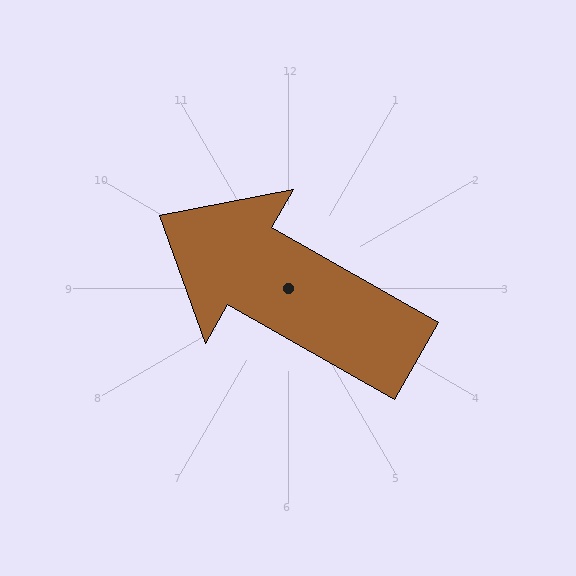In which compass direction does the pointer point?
Northwest.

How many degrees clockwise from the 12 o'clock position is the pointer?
Approximately 300 degrees.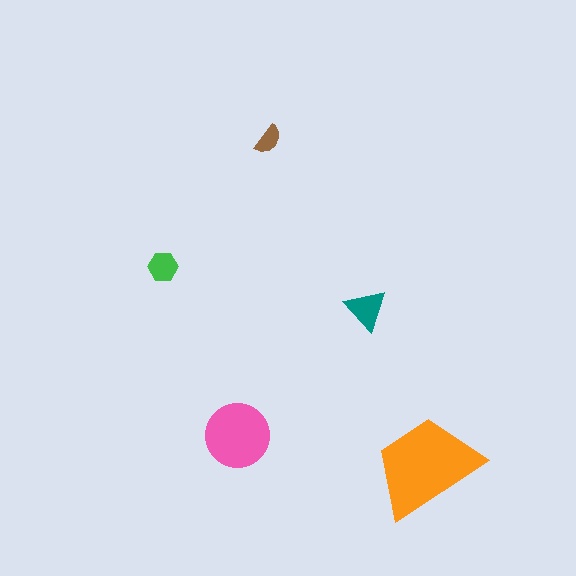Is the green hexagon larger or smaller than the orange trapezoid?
Smaller.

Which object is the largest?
The orange trapezoid.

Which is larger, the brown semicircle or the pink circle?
The pink circle.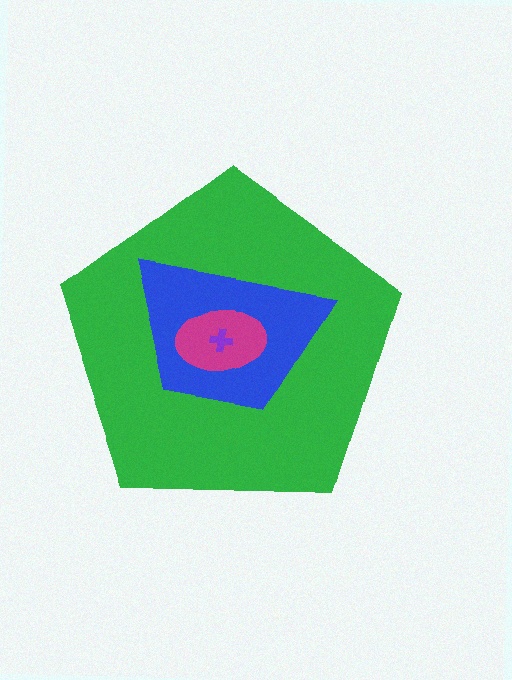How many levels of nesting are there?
4.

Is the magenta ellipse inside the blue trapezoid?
Yes.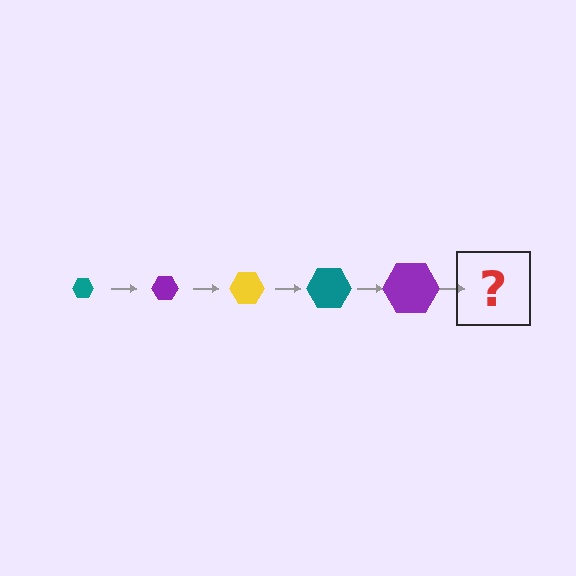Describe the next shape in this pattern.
It should be a yellow hexagon, larger than the previous one.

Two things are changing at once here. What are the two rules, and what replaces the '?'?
The two rules are that the hexagon grows larger each step and the color cycles through teal, purple, and yellow. The '?' should be a yellow hexagon, larger than the previous one.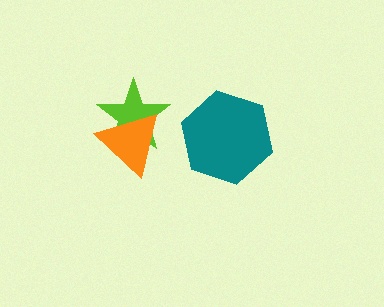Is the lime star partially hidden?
Yes, it is partially covered by another shape.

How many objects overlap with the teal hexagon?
0 objects overlap with the teal hexagon.